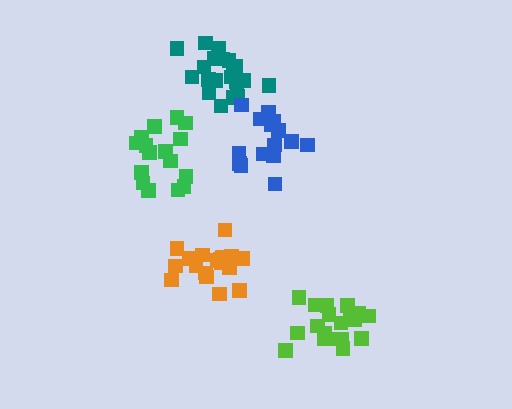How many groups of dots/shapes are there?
There are 5 groups.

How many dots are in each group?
Group 1: 16 dots, Group 2: 20 dots, Group 3: 20 dots, Group 4: 19 dots, Group 5: 15 dots (90 total).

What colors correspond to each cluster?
The clusters are colored: green, lime, teal, orange, blue.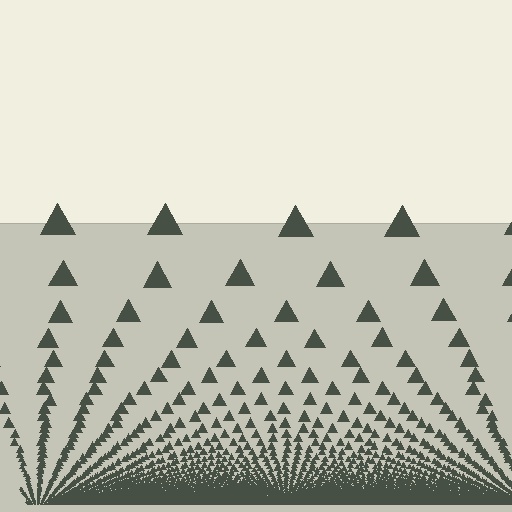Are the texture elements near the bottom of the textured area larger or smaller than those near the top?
Smaller. The gradient is inverted — elements near the bottom are smaller and denser.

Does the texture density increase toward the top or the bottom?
Density increases toward the bottom.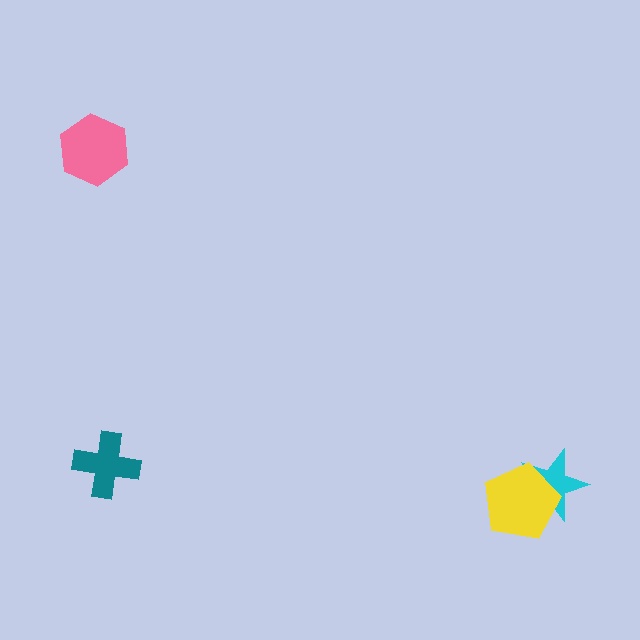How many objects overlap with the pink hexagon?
0 objects overlap with the pink hexagon.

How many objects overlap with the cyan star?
1 object overlaps with the cyan star.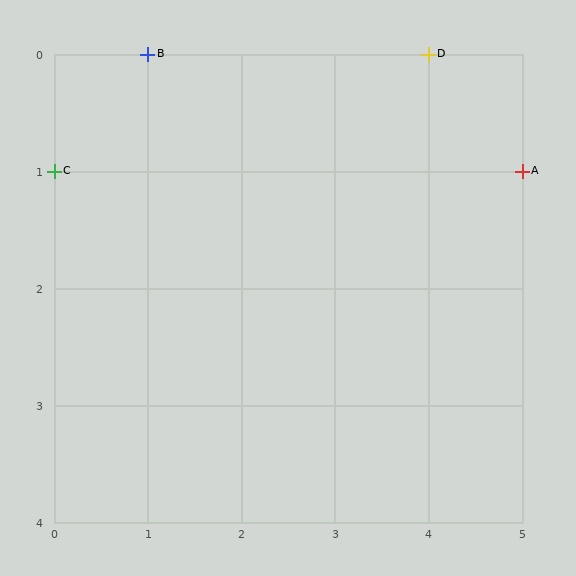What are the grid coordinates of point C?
Point C is at grid coordinates (0, 1).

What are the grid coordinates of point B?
Point B is at grid coordinates (1, 0).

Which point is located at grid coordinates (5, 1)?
Point A is at (5, 1).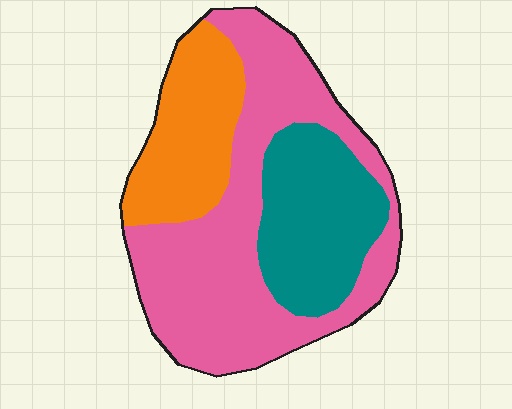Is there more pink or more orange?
Pink.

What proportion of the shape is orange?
Orange covers 22% of the shape.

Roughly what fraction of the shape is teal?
Teal takes up about one quarter (1/4) of the shape.